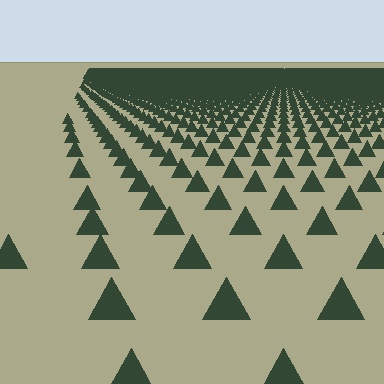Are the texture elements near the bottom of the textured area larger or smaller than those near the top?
Larger. Near the bottom, elements are closer to the viewer and appear at a bigger on-screen size.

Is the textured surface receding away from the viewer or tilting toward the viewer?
The surface is receding away from the viewer. Texture elements get smaller and denser toward the top.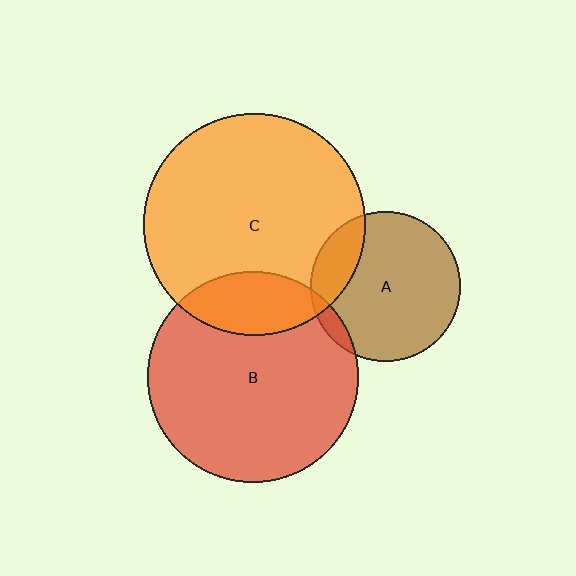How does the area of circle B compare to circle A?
Approximately 2.0 times.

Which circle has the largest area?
Circle C (orange).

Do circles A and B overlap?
Yes.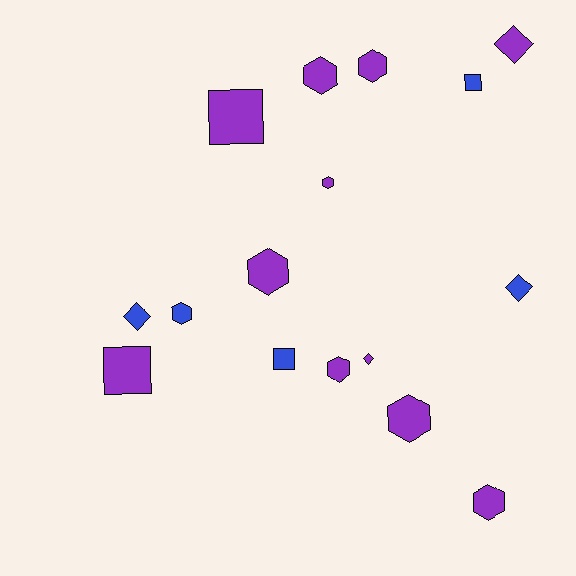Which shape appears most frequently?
Hexagon, with 8 objects.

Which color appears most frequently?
Purple, with 11 objects.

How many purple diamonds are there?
There are 2 purple diamonds.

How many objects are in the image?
There are 16 objects.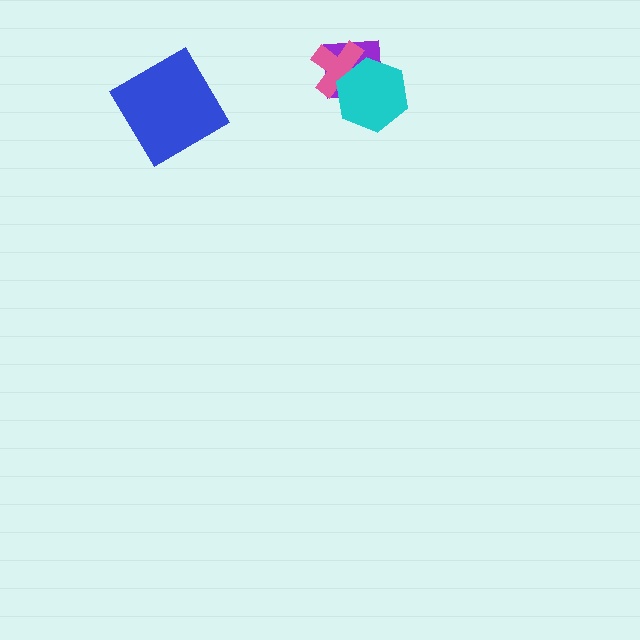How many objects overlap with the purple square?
2 objects overlap with the purple square.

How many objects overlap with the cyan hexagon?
2 objects overlap with the cyan hexagon.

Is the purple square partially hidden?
Yes, it is partially covered by another shape.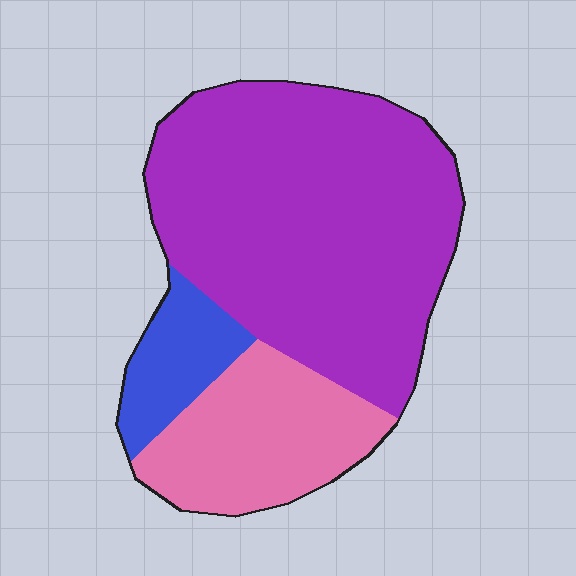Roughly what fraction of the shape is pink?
Pink covers around 25% of the shape.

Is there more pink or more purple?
Purple.